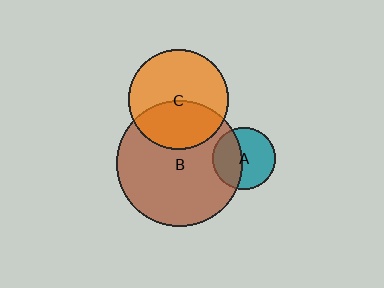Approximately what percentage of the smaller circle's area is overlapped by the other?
Approximately 40%.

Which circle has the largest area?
Circle B (brown).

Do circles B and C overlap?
Yes.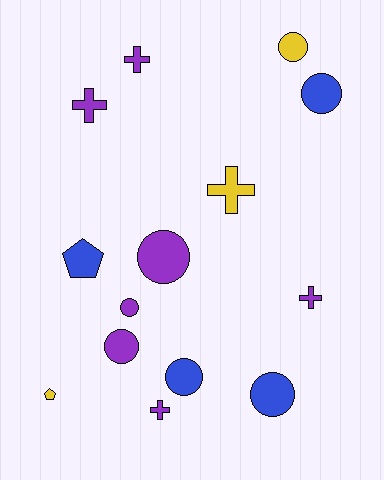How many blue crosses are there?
There are no blue crosses.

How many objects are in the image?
There are 14 objects.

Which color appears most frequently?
Purple, with 7 objects.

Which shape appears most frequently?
Circle, with 7 objects.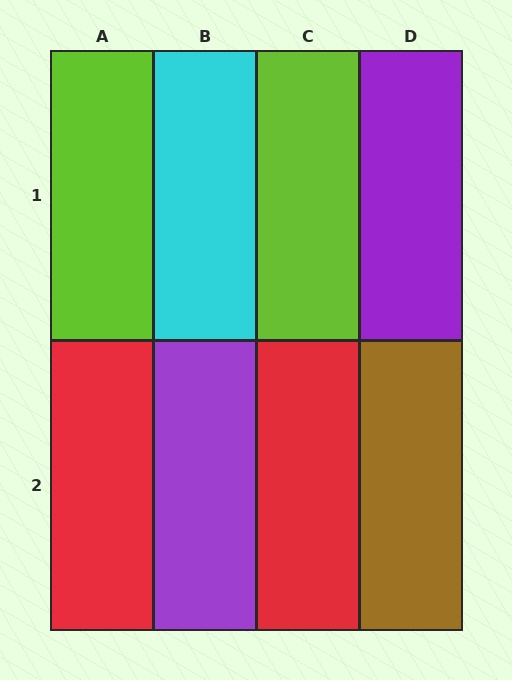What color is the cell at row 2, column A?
Red.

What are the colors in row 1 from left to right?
Lime, cyan, lime, purple.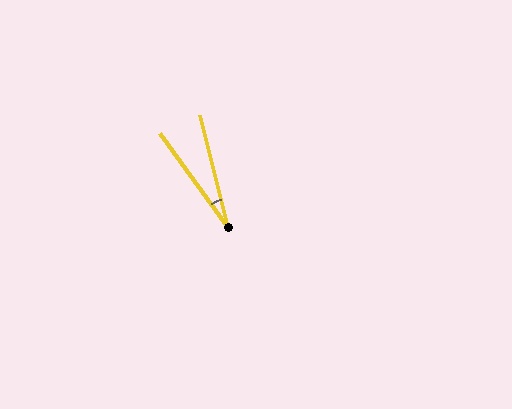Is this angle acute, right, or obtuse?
It is acute.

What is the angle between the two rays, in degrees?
Approximately 22 degrees.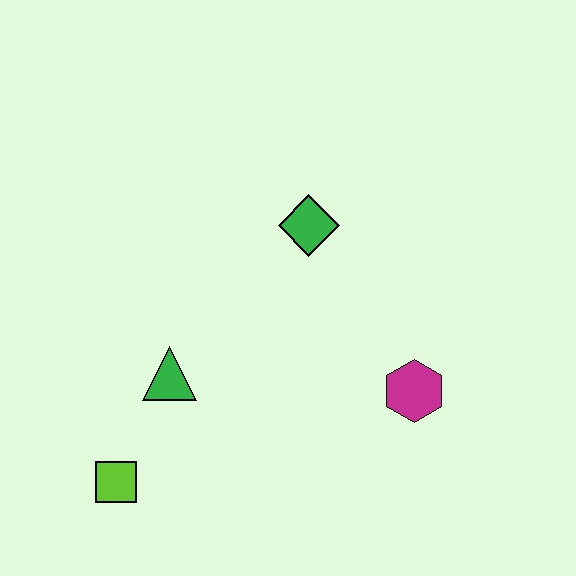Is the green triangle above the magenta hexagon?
Yes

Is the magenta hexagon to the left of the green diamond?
No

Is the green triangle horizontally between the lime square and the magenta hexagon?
Yes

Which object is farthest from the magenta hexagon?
The lime square is farthest from the magenta hexagon.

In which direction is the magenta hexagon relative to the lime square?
The magenta hexagon is to the right of the lime square.